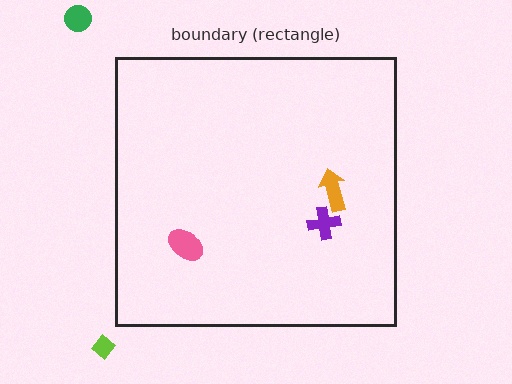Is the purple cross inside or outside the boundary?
Inside.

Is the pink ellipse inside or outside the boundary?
Inside.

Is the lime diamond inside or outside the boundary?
Outside.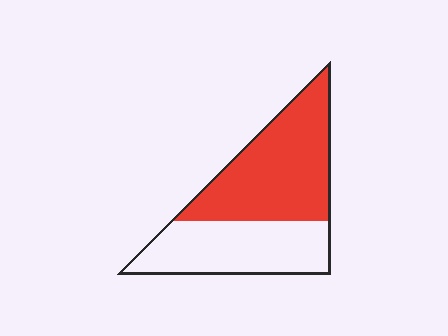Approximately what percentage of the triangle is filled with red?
Approximately 55%.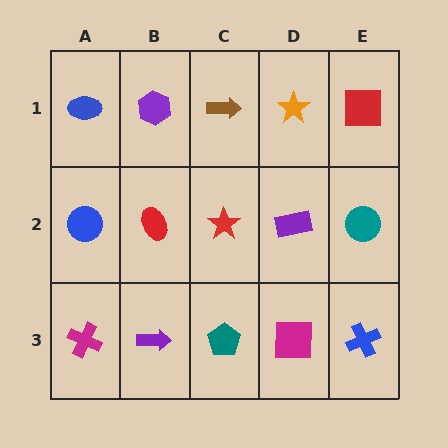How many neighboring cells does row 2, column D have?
4.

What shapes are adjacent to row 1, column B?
A red ellipse (row 2, column B), a blue ellipse (row 1, column A), a brown arrow (row 1, column C).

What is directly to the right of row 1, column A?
A purple hexagon.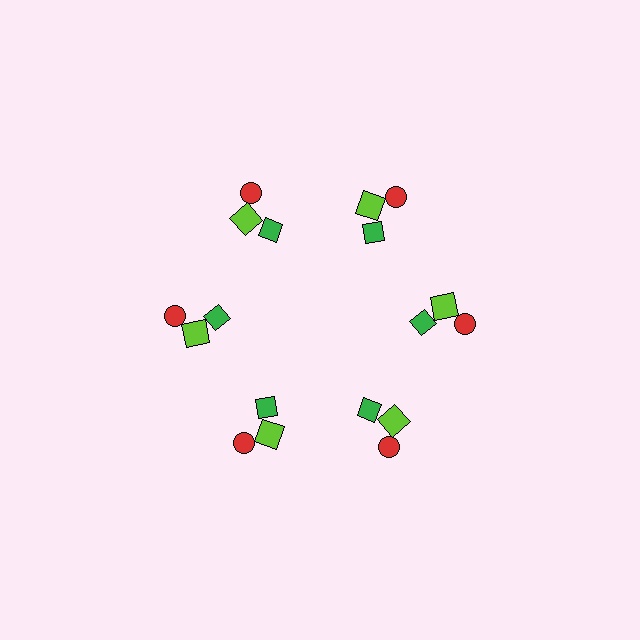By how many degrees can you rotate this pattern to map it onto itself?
The pattern maps onto itself every 60 degrees of rotation.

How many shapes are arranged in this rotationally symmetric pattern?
There are 18 shapes, arranged in 6 groups of 3.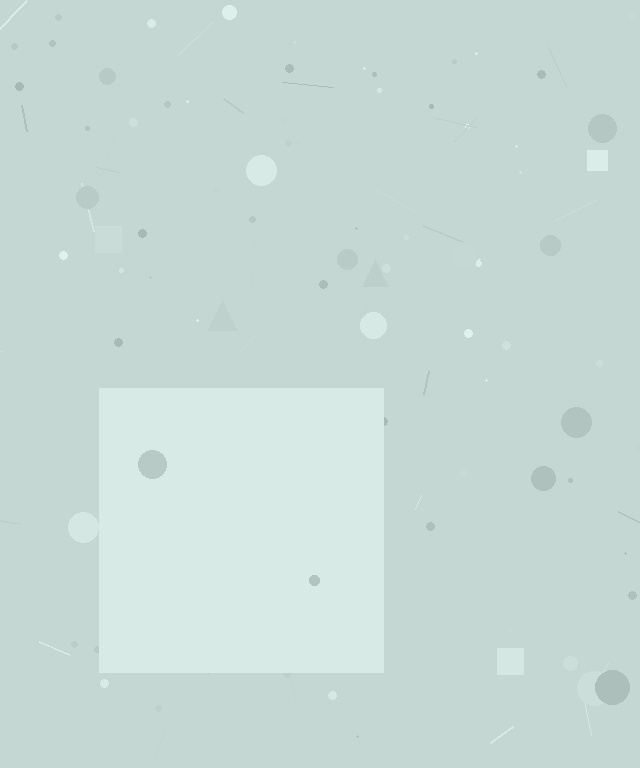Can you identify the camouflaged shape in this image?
The camouflaged shape is a square.